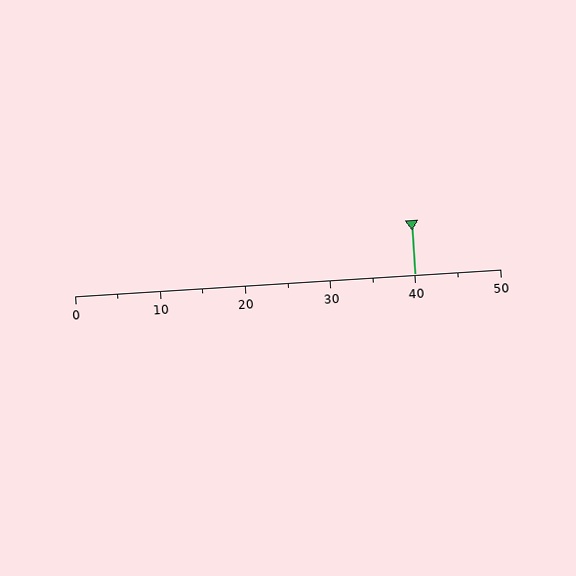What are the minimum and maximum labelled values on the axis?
The axis runs from 0 to 50.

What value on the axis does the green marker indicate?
The marker indicates approximately 40.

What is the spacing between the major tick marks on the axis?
The major ticks are spaced 10 apart.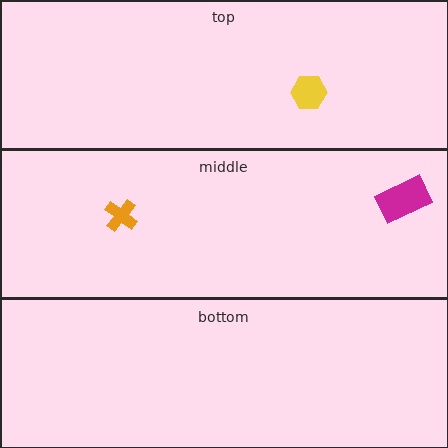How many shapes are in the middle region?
2.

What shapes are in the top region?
The yellow hexagon.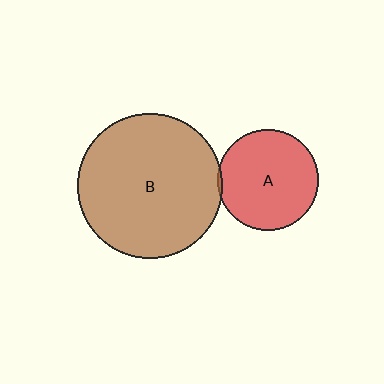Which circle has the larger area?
Circle B (brown).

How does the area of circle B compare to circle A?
Approximately 2.1 times.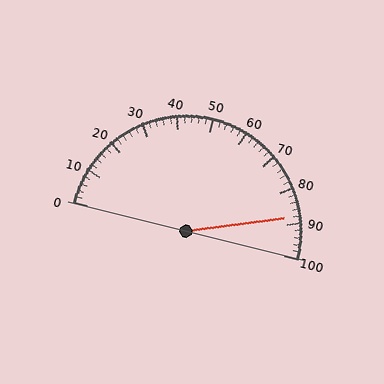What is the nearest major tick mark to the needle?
The nearest major tick mark is 90.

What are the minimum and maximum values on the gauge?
The gauge ranges from 0 to 100.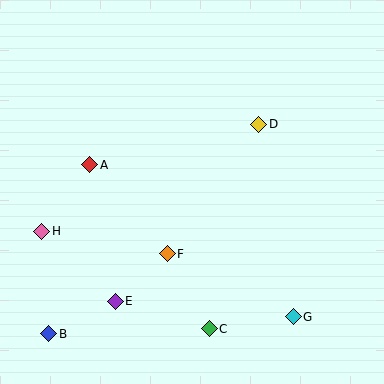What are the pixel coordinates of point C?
Point C is at (209, 329).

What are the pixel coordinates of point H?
Point H is at (42, 231).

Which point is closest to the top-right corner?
Point D is closest to the top-right corner.